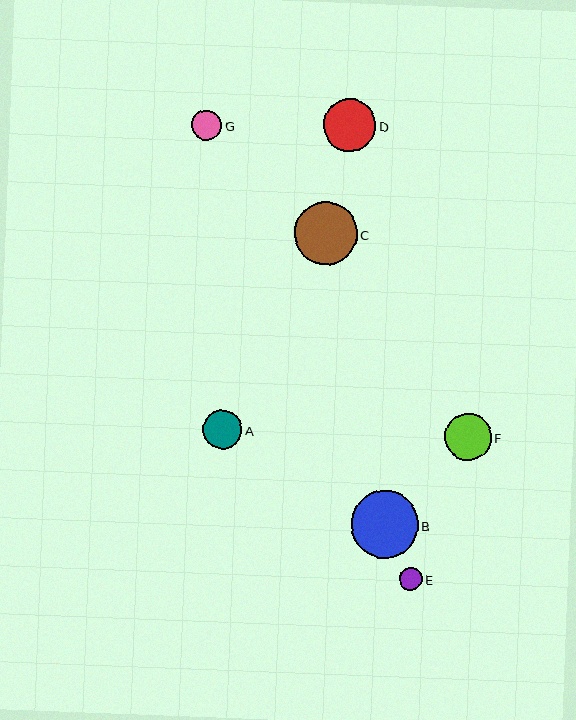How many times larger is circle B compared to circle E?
Circle B is approximately 2.9 times the size of circle E.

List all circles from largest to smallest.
From largest to smallest: B, C, D, F, A, G, E.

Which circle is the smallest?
Circle E is the smallest with a size of approximately 23 pixels.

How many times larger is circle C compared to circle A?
Circle C is approximately 1.6 times the size of circle A.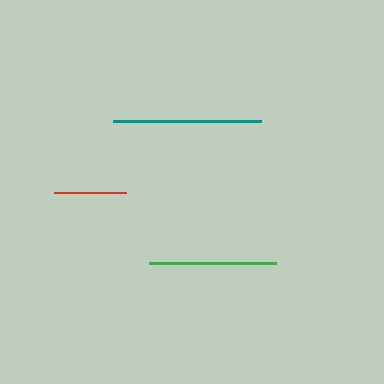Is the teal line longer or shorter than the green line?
The teal line is longer than the green line.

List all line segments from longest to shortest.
From longest to shortest: teal, green, red.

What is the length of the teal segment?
The teal segment is approximately 148 pixels long.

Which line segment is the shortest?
The red line is the shortest at approximately 73 pixels.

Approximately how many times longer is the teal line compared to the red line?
The teal line is approximately 2.0 times the length of the red line.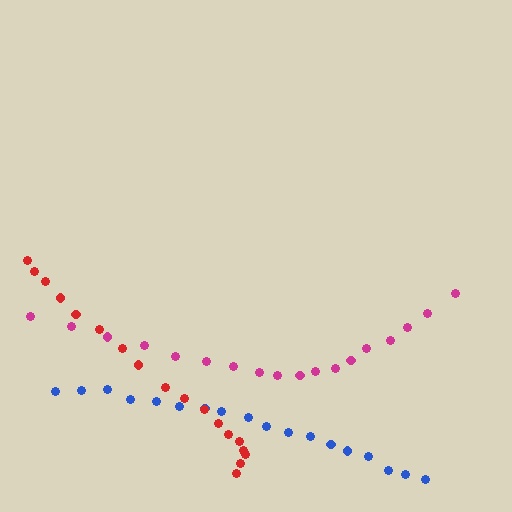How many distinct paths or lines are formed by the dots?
There are 3 distinct paths.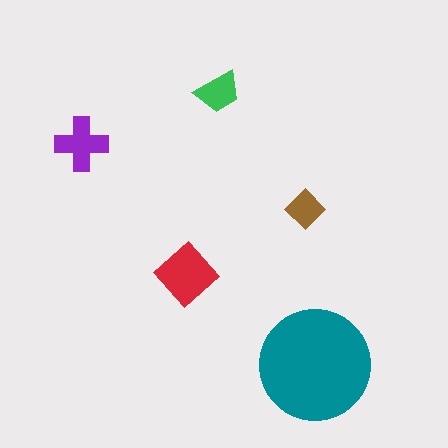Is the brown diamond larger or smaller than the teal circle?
Smaller.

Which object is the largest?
The teal circle.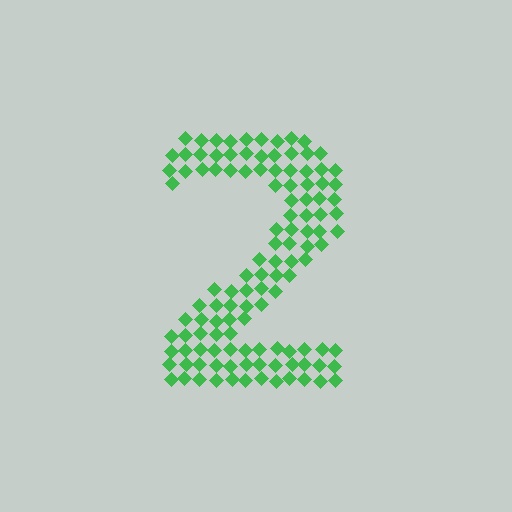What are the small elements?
The small elements are diamonds.